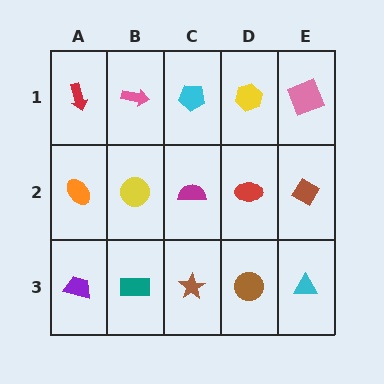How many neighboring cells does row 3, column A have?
2.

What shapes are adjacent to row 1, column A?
An orange ellipse (row 2, column A), a pink arrow (row 1, column B).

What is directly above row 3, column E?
A brown diamond.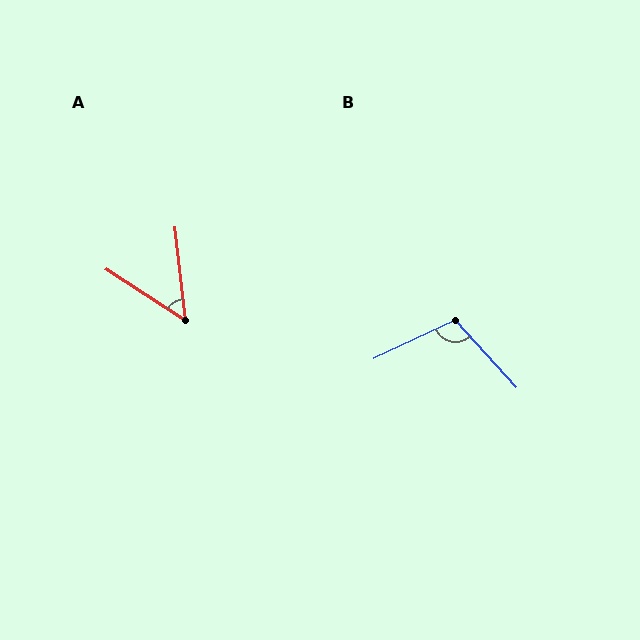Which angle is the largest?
B, at approximately 107 degrees.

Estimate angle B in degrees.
Approximately 107 degrees.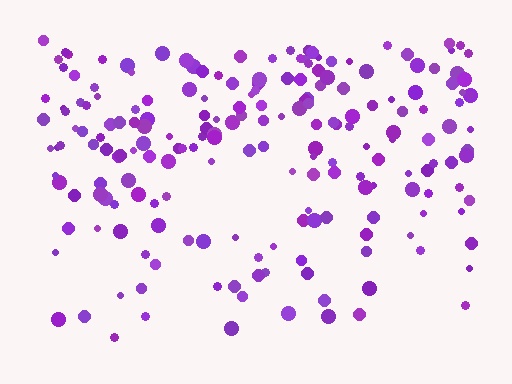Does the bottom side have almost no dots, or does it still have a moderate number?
Still a moderate number, just noticeably fewer than the top.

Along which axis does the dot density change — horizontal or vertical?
Vertical.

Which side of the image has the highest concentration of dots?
The top.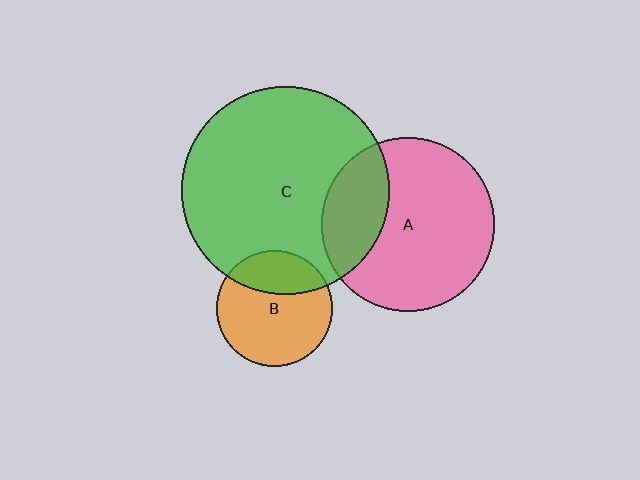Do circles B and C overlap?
Yes.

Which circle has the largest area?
Circle C (green).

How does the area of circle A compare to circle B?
Approximately 2.2 times.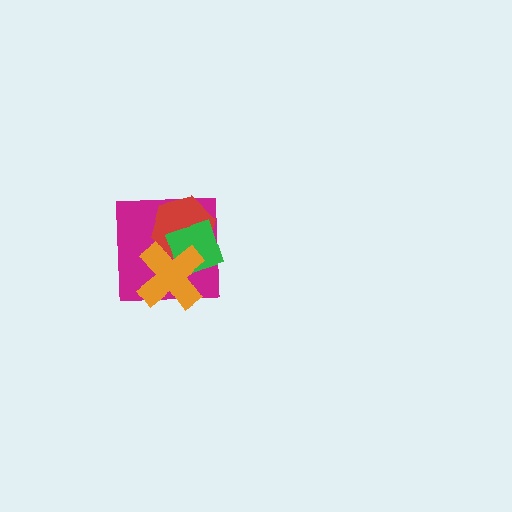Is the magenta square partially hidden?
Yes, it is partially covered by another shape.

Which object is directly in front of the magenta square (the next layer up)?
The red hexagon is directly in front of the magenta square.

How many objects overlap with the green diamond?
3 objects overlap with the green diamond.